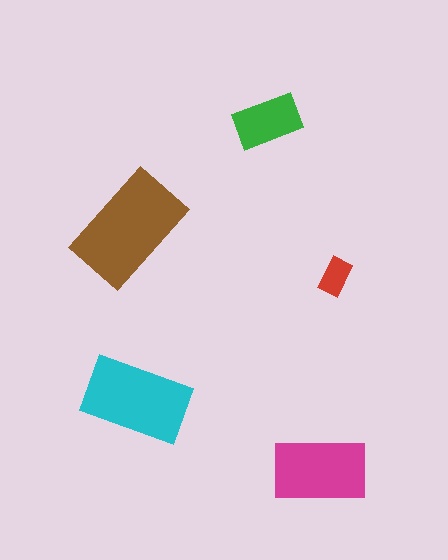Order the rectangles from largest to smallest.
the brown one, the cyan one, the magenta one, the green one, the red one.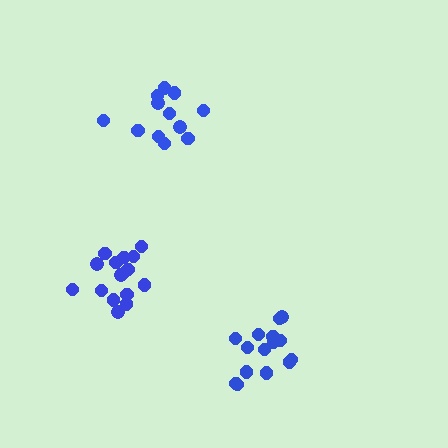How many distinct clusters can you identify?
There are 3 distinct clusters.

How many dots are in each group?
Group 1: 12 dots, Group 2: 15 dots, Group 3: 16 dots (43 total).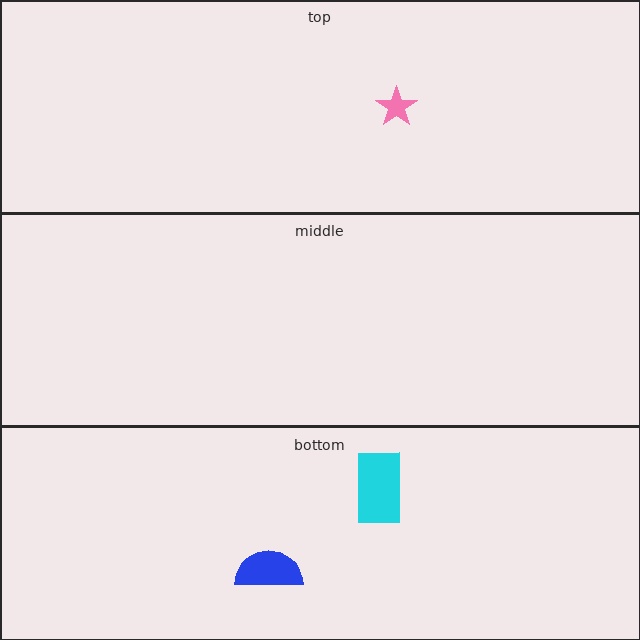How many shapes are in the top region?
1.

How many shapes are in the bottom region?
2.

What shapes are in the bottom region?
The blue semicircle, the cyan rectangle.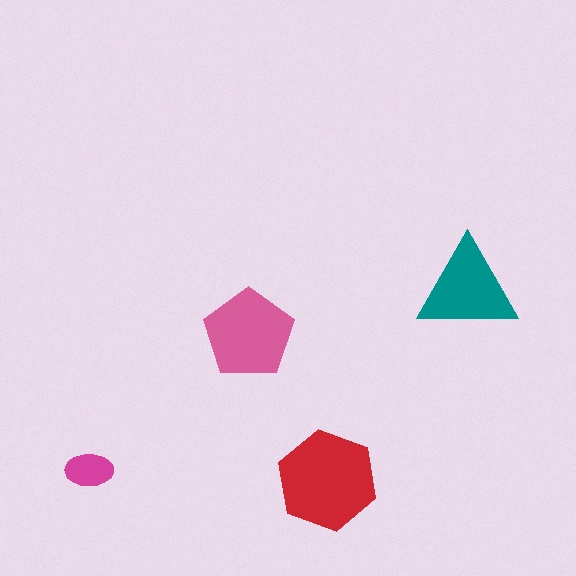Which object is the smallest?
The magenta ellipse.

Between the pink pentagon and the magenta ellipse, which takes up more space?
The pink pentagon.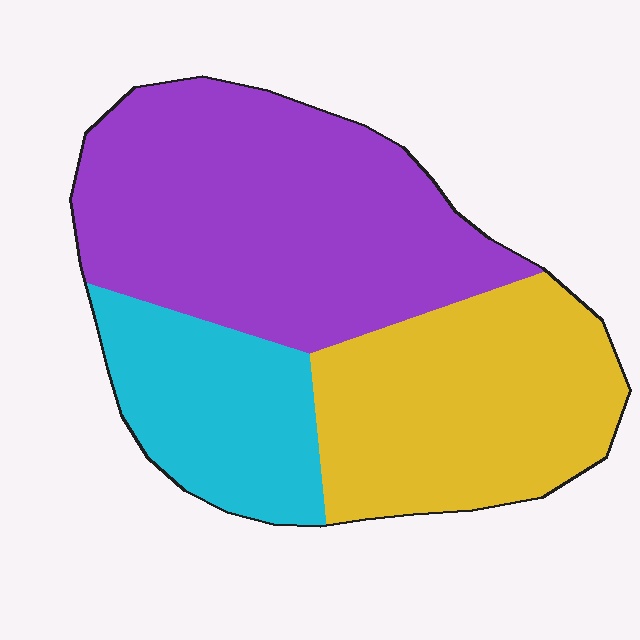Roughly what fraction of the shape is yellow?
Yellow covers 33% of the shape.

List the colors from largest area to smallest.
From largest to smallest: purple, yellow, cyan.